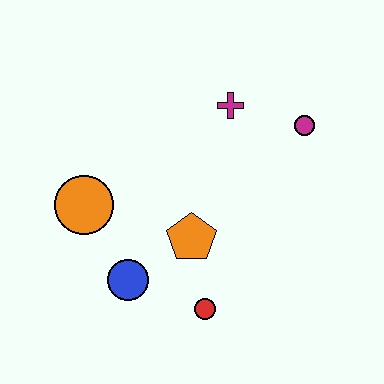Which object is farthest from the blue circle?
The magenta circle is farthest from the blue circle.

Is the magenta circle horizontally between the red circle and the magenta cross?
No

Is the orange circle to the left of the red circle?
Yes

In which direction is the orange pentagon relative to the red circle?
The orange pentagon is above the red circle.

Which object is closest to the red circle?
The orange pentagon is closest to the red circle.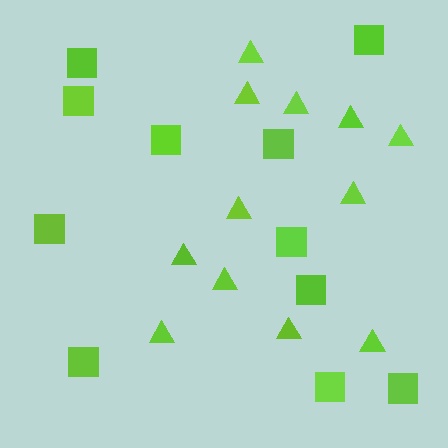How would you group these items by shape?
There are 2 groups: one group of triangles (12) and one group of squares (11).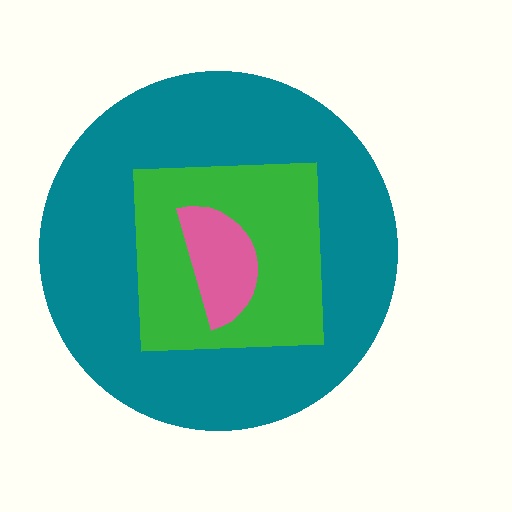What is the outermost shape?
The teal circle.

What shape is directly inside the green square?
The pink semicircle.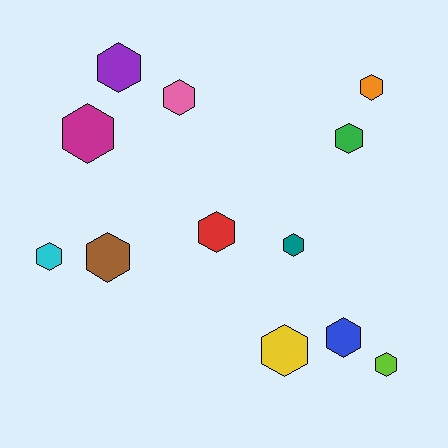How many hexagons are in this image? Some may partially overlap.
There are 12 hexagons.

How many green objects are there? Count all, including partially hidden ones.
There is 1 green object.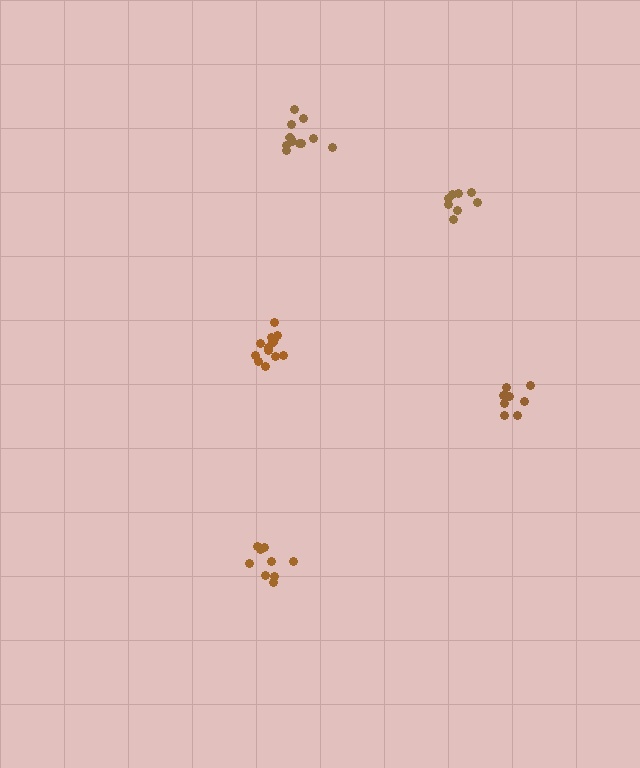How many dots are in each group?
Group 1: 9 dots, Group 2: 8 dots, Group 3: 9 dots, Group 4: 13 dots, Group 5: 11 dots (50 total).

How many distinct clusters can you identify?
There are 5 distinct clusters.